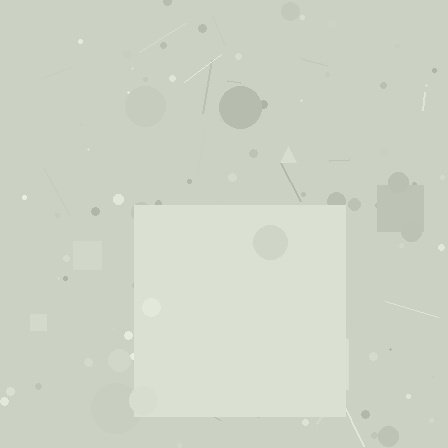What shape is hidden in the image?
A square is hidden in the image.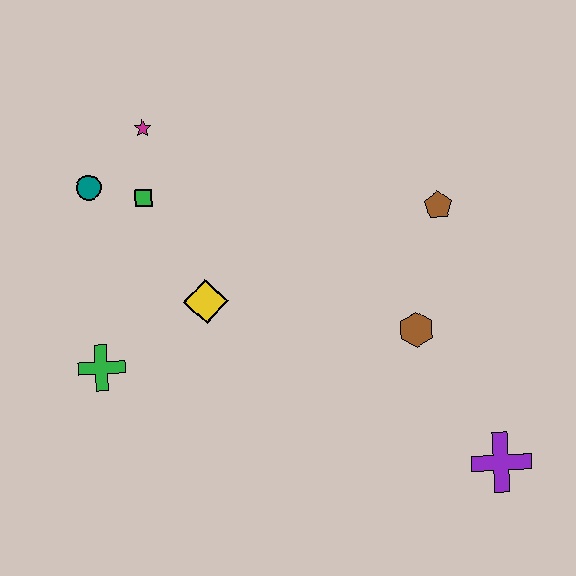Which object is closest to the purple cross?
The brown hexagon is closest to the purple cross.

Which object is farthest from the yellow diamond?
The purple cross is farthest from the yellow diamond.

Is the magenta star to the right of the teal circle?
Yes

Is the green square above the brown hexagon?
Yes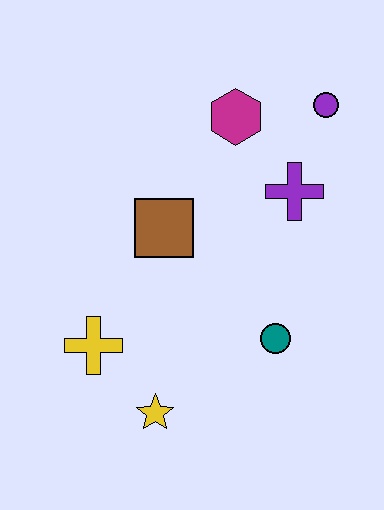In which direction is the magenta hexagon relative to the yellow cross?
The magenta hexagon is above the yellow cross.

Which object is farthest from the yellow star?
The purple circle is farthest from the yellow star.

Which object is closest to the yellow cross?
The yellow star is closest to the yellow cross.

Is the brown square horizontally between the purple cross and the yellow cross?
Yes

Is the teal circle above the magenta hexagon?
No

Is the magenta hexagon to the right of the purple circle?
No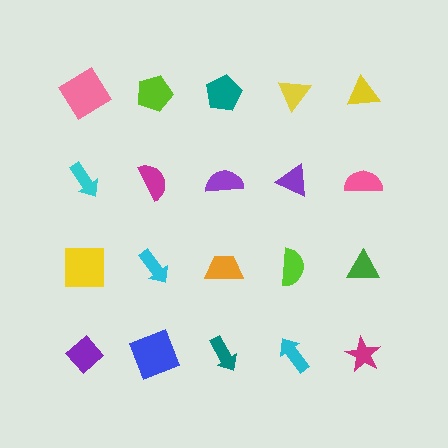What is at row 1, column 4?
A yellow triangle.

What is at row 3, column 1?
A yellow square.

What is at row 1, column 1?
A pink diamond.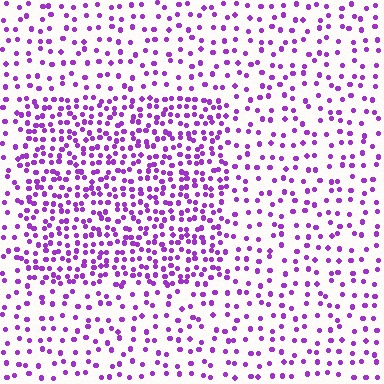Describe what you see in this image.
The image contains small purple elements arranged at two different densities. A rectangle-shaped region is visible where the elements are more densely packed than the surrounding area.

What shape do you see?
I see a rectangle.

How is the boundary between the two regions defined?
The boundary is defined by a change in element density (approximately 2.1x ratio). All elements are the same color, size, and shape.